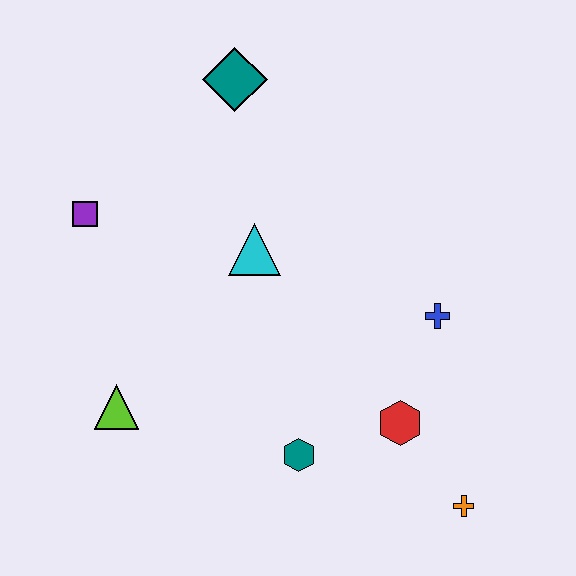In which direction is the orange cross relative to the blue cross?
The orange cross is below the blue cross.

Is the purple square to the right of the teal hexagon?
No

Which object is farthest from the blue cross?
The purple square is farthest from the blue cross.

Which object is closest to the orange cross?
The red hexagon is closest to the orange cross.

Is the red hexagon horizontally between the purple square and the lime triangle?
No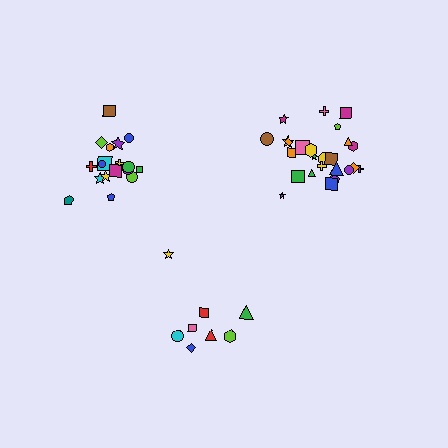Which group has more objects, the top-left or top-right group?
The top-right group.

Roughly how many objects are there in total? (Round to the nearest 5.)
Roughly 50 objects in total.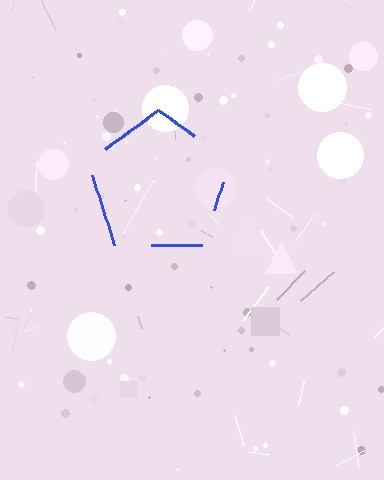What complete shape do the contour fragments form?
The contour fragments form a pentagon.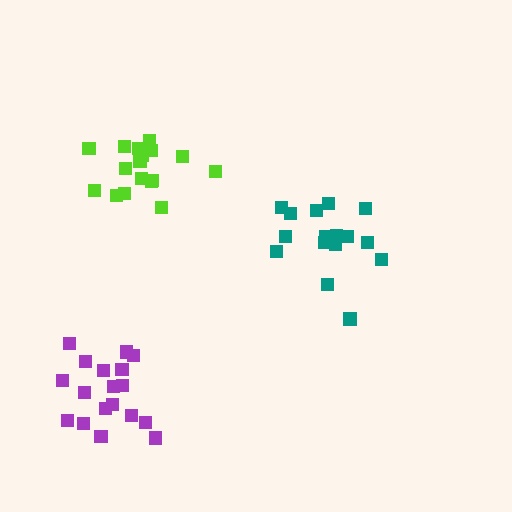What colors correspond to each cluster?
The clusters are colored: teal, purple, lime.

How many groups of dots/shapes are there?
There are 3 groups.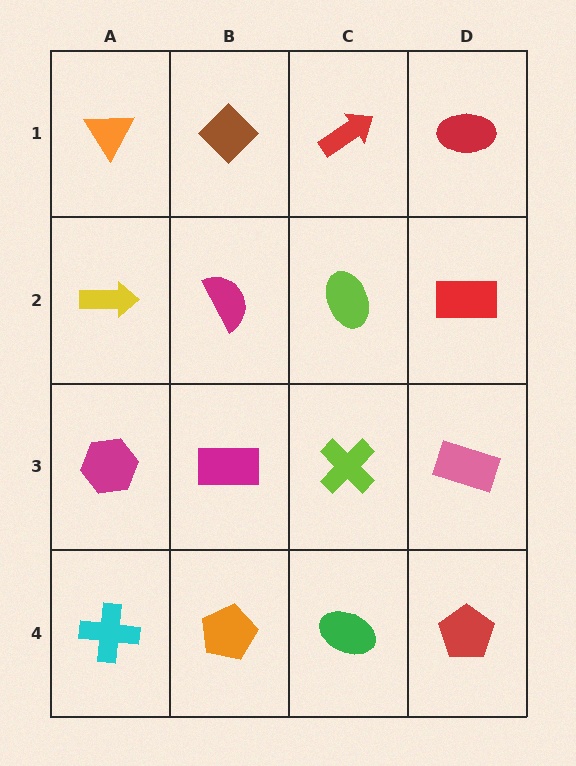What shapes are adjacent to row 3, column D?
A red rectangle (row 2, column D), a red pentagon (row 4, column D), a lime cross (row 3, column C).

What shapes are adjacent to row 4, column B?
A magenta rectangle (row 3, column B), a cyan cross (row 4, column A), a green ellipse (row 4, column C).